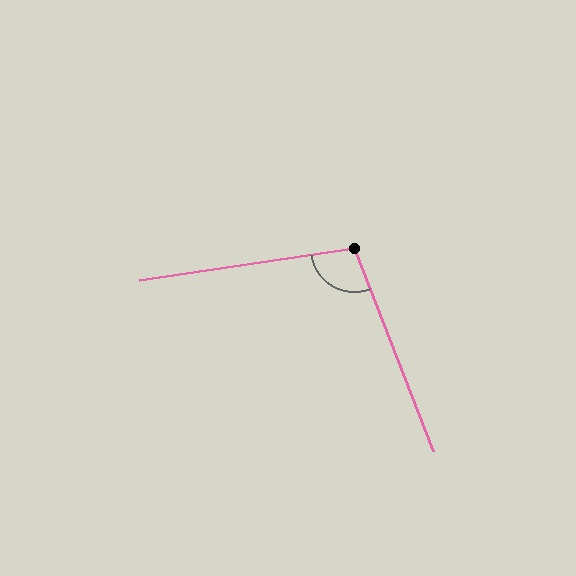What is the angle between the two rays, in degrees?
Approximately 103 degrees.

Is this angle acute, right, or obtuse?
It is obtuse.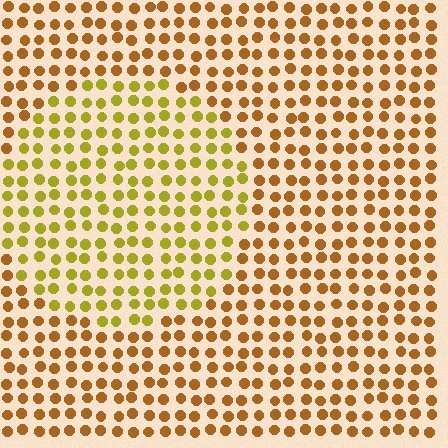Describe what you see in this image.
The image is filled with small brown elements in a uniform arrangement. A circle-shaped region is visible where the elements are tinted to a slightly different hue, forming a subtle color boundary.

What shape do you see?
I see a circle.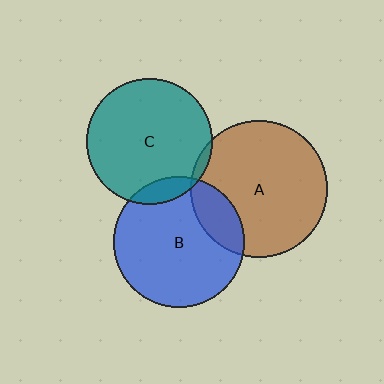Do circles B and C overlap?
Yes.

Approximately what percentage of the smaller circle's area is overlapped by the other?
Approximately 10%.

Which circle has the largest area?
Circle A (brown).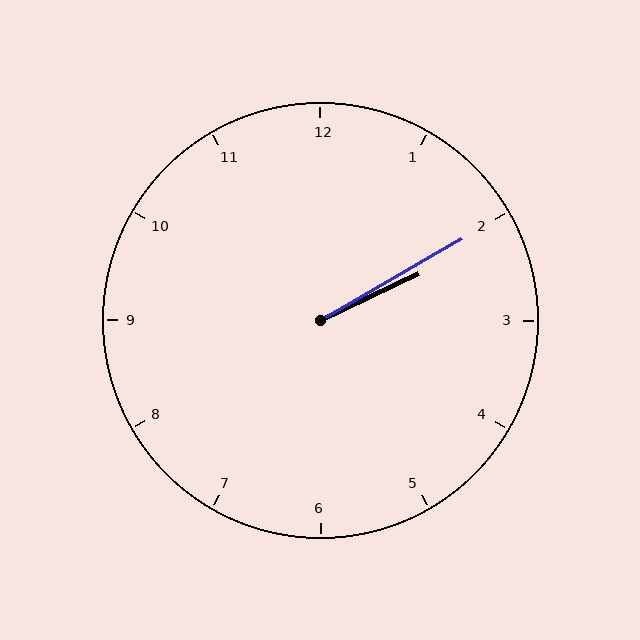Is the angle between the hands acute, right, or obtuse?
It is acute.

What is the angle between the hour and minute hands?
Approximately 5 degrees.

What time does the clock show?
2:10.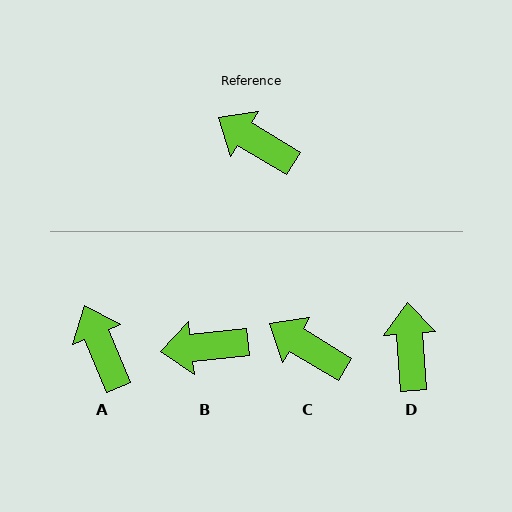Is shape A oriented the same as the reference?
No, it is off by about 36 degrees.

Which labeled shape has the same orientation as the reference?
C.